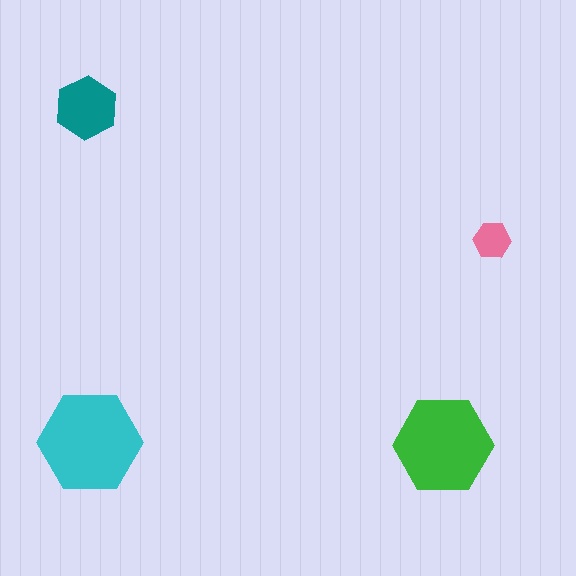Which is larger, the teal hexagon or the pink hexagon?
The teal one.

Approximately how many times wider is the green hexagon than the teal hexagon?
About 1.5 times wider.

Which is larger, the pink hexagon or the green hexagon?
The green one.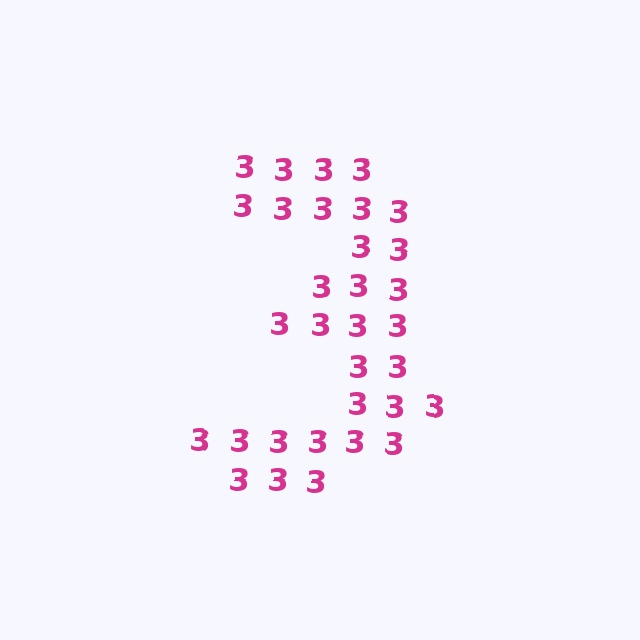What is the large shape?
The large shape is the digit 3.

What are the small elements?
The small elements are digit 3's.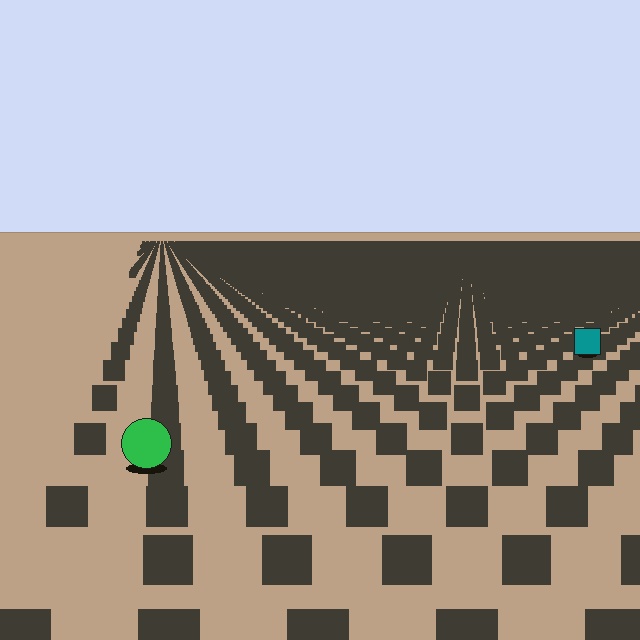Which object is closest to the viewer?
The green circle is closest. The texture marks near it are larger and more spread out.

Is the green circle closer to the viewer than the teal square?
Yes. The green circle is closer — you can tell from the texture gradient: the ground texture is coarser near it.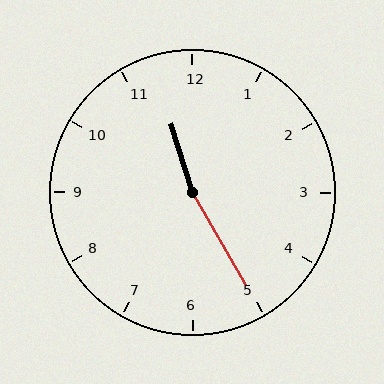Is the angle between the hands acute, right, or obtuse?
It is obtuse.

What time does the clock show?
11:25.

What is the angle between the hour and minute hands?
Approximately 168 degrees.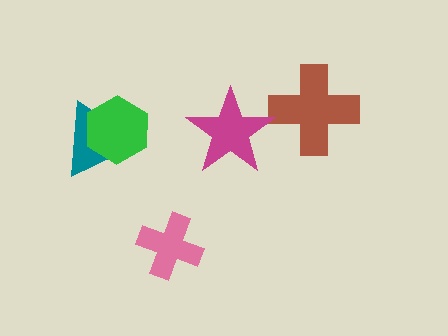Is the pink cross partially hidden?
No, no other shape covers it.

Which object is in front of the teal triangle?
The green hexagon is in front of the teal triangle.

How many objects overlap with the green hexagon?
1 object overlaps with the green hexagon.